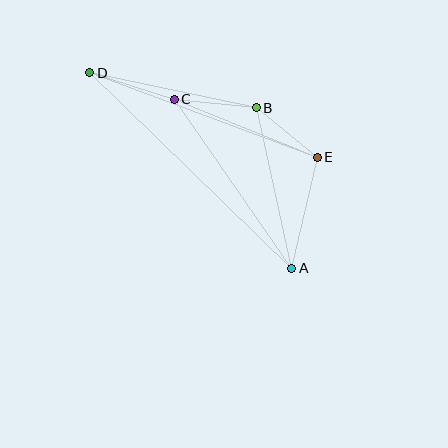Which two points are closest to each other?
Points B and E are closest to each other.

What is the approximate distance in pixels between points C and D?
The distance between C and D is approximately 89 pixels.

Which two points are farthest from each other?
Points A and D are farthest from each other.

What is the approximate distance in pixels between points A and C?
The distance between A and C is approximately 205 pixels.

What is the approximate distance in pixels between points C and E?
The distance between C and E is approximately 154 pixels.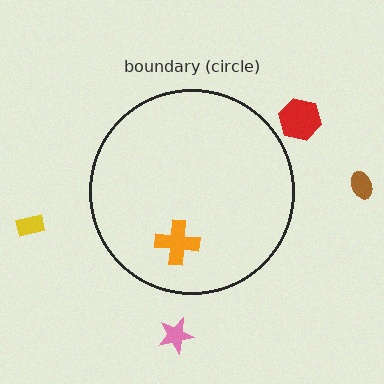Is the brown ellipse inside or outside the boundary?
Outside.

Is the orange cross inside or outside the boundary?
Inside.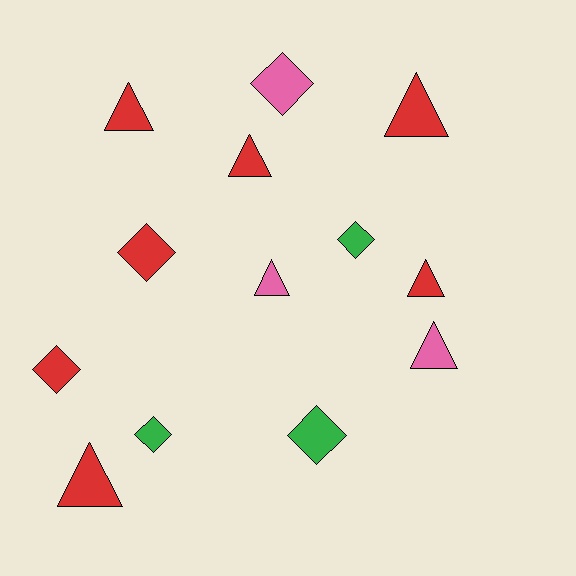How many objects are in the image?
There are 13 objects.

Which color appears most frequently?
Red, with 7 objects.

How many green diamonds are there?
There are 3 green diamonds.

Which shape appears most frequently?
Triangle, with 7 objects.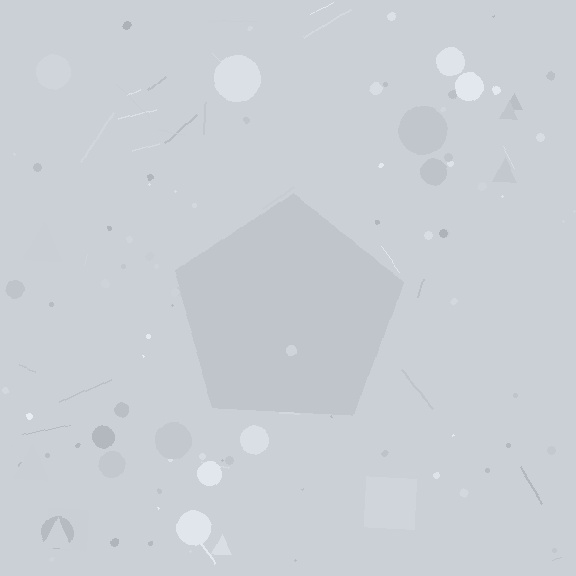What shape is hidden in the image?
A pentagon is hidden in the image.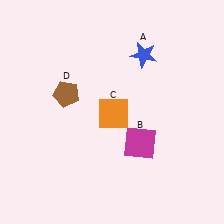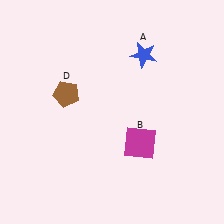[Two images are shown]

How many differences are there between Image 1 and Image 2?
There is 1 difference between the two images.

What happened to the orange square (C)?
The orange square (C) was removed in Image 2. It was in the bottom-right area of Image 1.